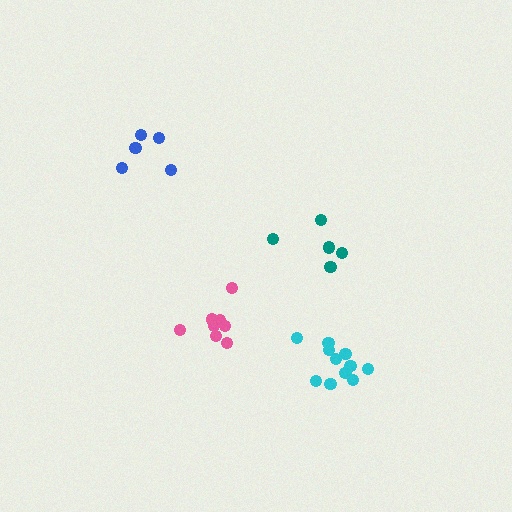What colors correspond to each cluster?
The clusters are colored: teal, blue, pink, cyan.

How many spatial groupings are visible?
There are 4 spatial groupings.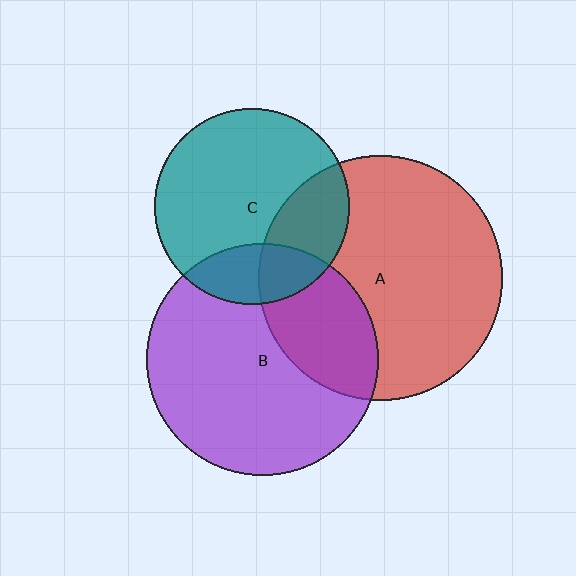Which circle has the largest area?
Circle A (red).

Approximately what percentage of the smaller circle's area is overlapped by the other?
Approximately 20%.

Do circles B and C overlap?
Yes.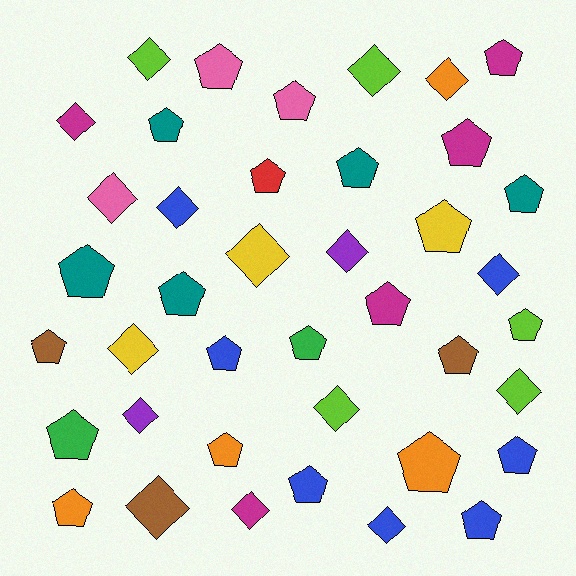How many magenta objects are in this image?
There are 5 magenta objects.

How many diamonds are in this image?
There are 16 diamonds.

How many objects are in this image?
There are 40 objects.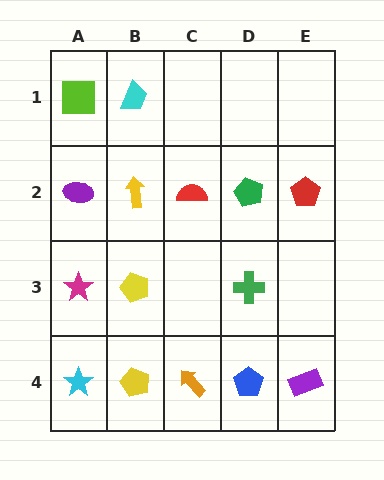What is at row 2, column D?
A green pentagon.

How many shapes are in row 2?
5 shapes.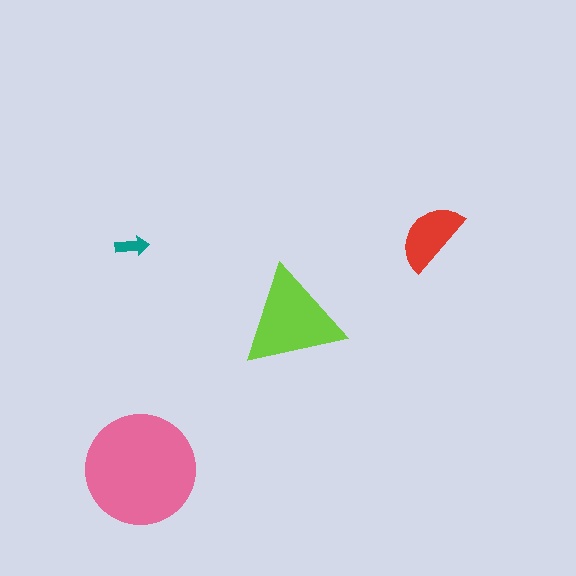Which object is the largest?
The pink circle.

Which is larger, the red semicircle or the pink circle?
The pink circle.